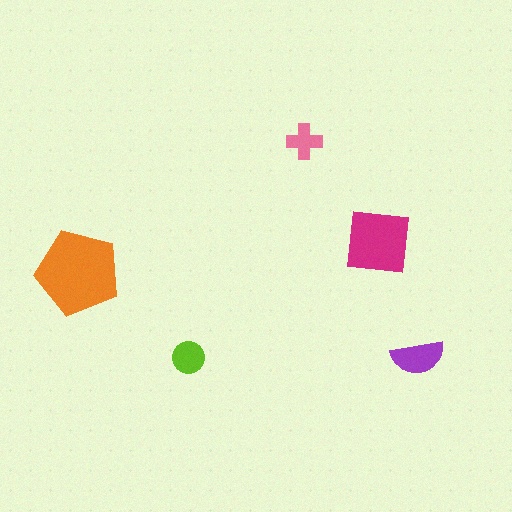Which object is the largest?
The orange pentagon.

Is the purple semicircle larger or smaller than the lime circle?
Larger.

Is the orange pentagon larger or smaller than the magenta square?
Larger.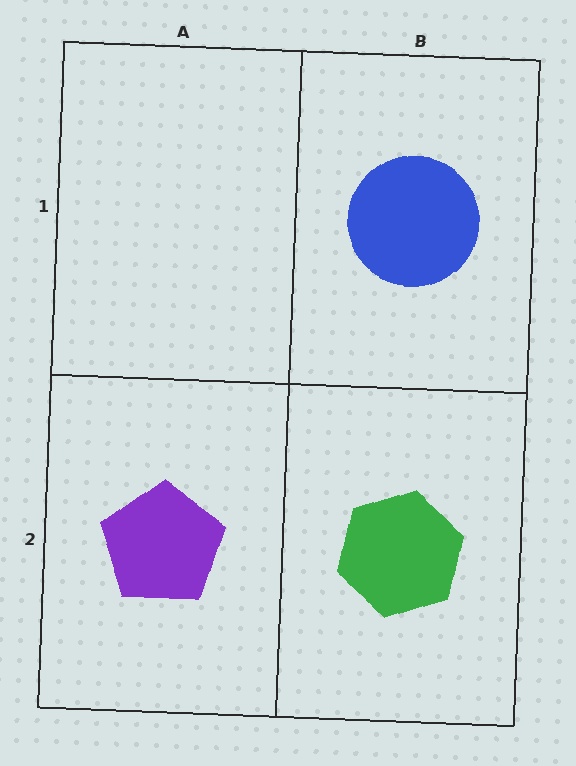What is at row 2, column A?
A purple pentagon.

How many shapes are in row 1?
1 shape.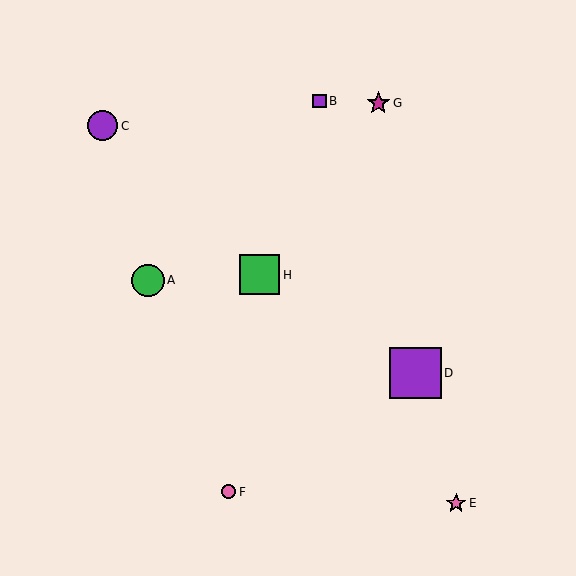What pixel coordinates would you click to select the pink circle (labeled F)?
Click at (229, 492) to select the pink circle F.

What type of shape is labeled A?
Shape A is a green circle.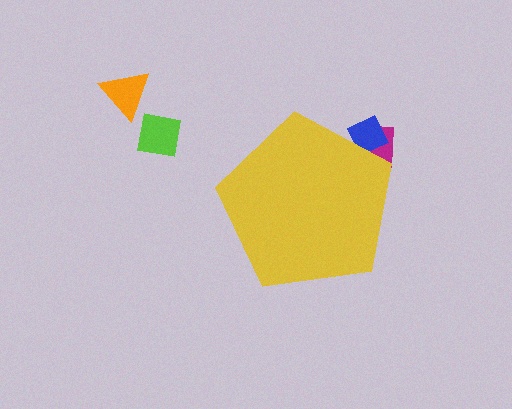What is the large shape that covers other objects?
A yellow pentagon.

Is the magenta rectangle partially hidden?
Yes, the magenta rectangle is partially hidden behind the yellow pentagon.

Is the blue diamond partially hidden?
Yes, the blue diamond is partially hidden behind the yellow pentagon.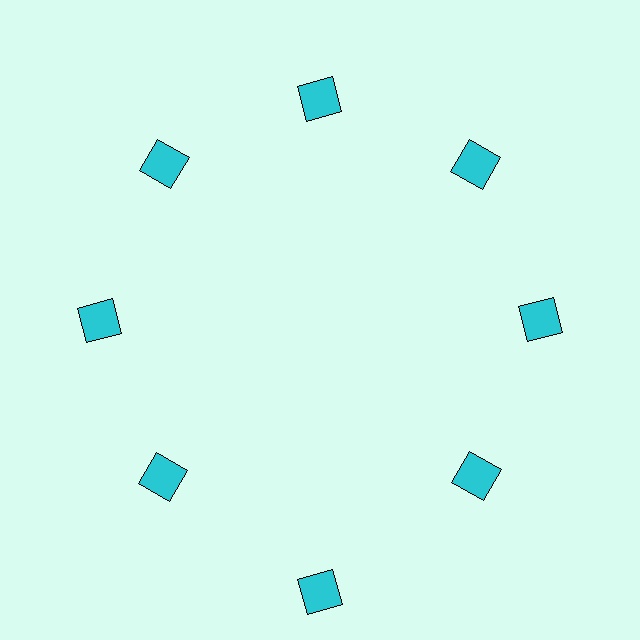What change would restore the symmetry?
The symmetry would be restored by moving it inward, back onto the ring so that all 8 squares sit at equal angles and equal distance from the center.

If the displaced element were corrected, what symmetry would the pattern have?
It would have 8-fold rotational symmetry — the pattern would map onto itself every 45 degrees.